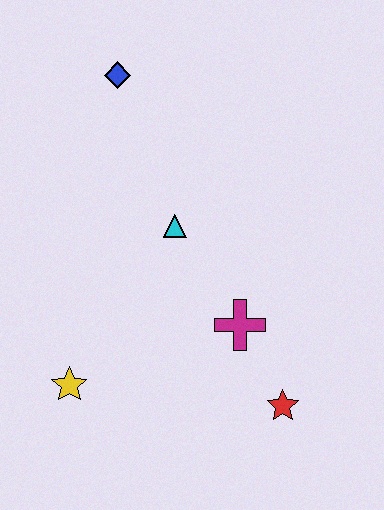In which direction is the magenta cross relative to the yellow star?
The magenta cross is to the right of the yellow star.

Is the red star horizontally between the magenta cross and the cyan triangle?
No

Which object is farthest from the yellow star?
The blue diamond is farthest from the yellow star.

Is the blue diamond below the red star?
No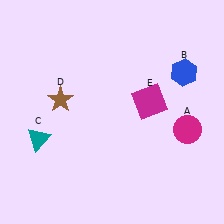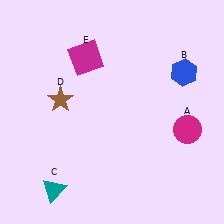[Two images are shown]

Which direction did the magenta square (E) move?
The magenta square (E) moved left.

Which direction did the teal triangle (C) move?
The teal triangle (C) moved down.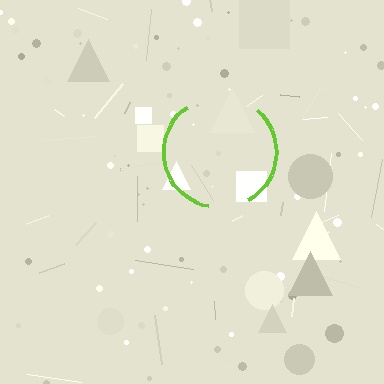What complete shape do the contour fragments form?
The contour fragments form a circle.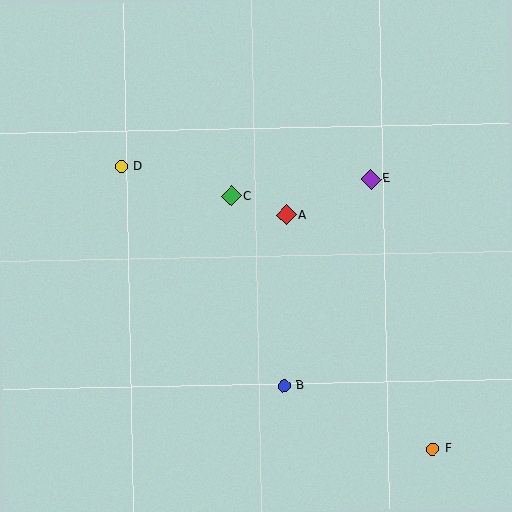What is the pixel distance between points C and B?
The distance between C and B is 196 pixels.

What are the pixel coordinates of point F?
Point F is at (433, 449).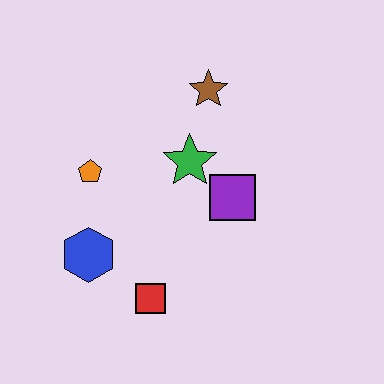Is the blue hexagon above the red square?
Yes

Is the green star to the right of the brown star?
No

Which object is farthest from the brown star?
The red square is farthest from the brown star.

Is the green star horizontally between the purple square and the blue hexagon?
Yes